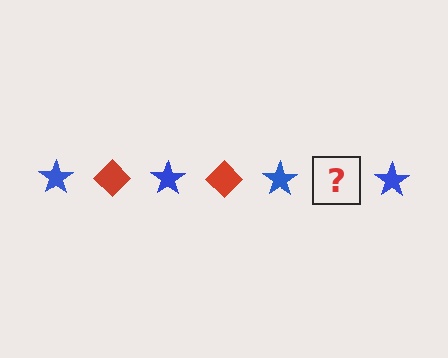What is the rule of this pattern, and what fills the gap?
The rule is that the pattern alternates between blue star and red diamond. The gap should be filled with a red diamond.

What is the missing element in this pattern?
The missing element is a red diamond.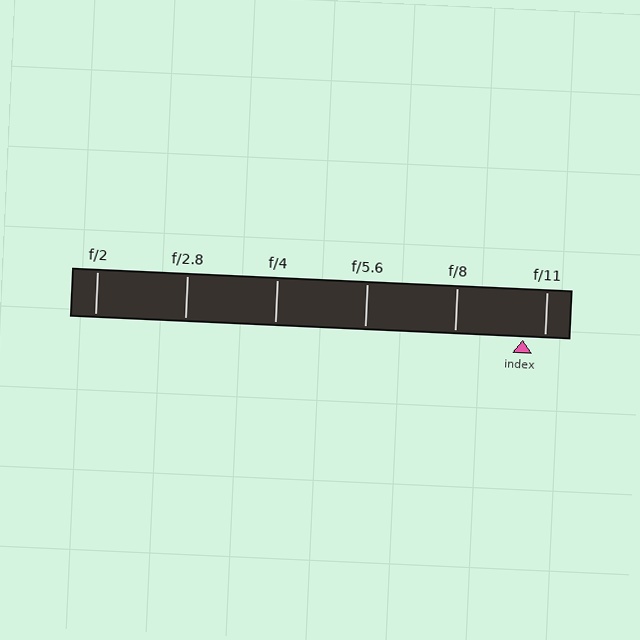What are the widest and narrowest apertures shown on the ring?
The widest aperture shown is f/2 and the narrowest is f/11.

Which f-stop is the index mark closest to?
The index mark is closest to f/11.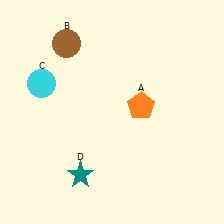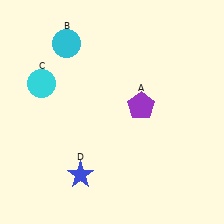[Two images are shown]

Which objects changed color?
A changed from orange to purple. B changed from brown to cyan. D changed from teal to blue.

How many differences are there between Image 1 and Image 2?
There are 3 differences between the two images.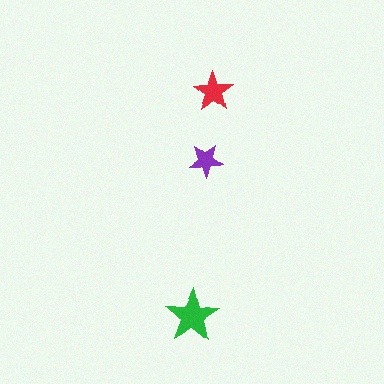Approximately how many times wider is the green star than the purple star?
About 1.5 times wider.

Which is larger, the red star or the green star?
The green one.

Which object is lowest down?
The green star is bottommost.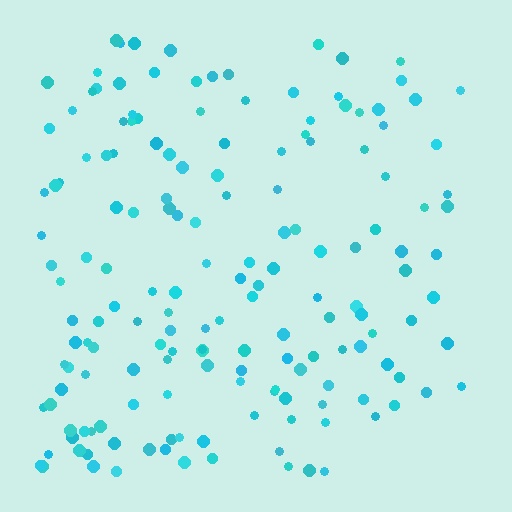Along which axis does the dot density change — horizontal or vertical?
Horizontal.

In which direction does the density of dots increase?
From right to left, with the left side densest.